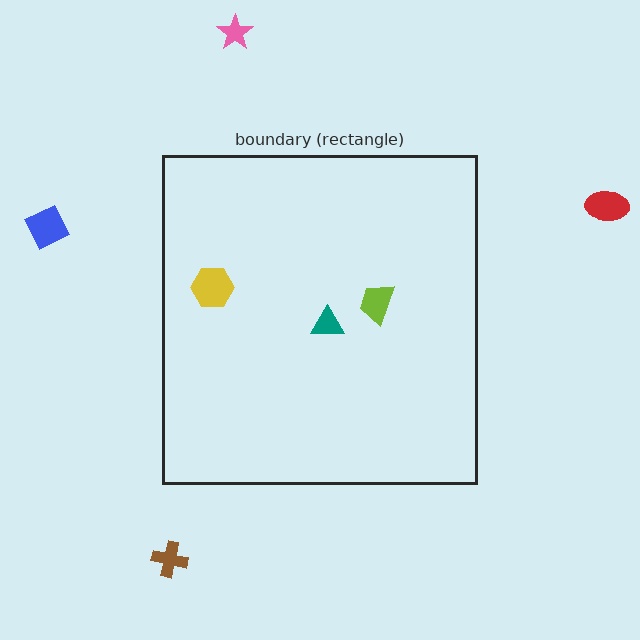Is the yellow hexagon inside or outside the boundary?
Inside.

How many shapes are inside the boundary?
3 inside, 4 outside.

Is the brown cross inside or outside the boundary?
Outside.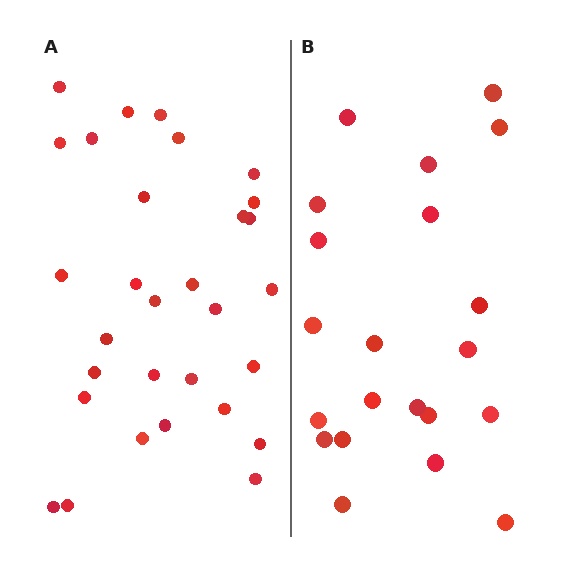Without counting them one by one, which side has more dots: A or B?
Region A (the left region) has more dots.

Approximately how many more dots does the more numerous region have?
Region A has roughly 8 or so more dots than region B.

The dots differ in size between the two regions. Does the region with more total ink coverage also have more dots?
No. Region B has more total ink coverage because its dots are larger, but region A actually contains more individual dots. Total area can be misleading — the number of items is what matters here.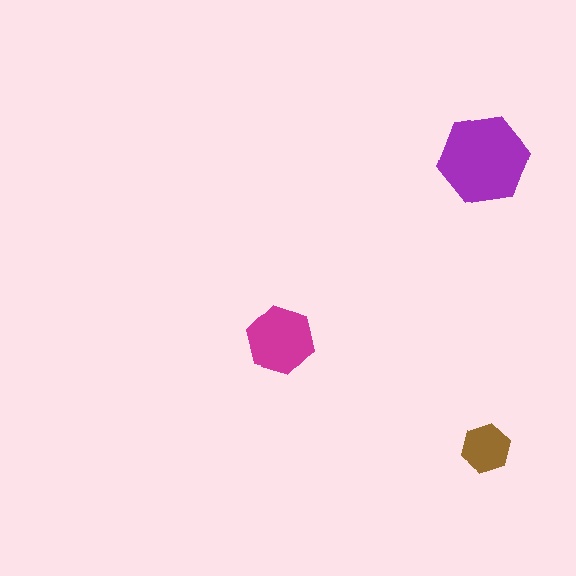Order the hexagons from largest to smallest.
the purple one, the magenta one, the brown one.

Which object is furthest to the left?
The magenta hexagon is leftmost.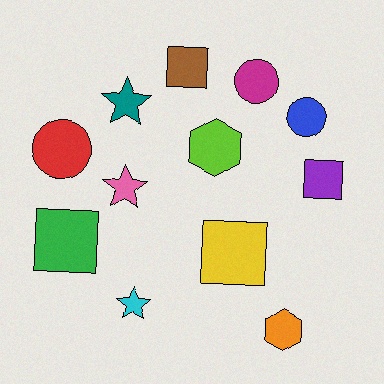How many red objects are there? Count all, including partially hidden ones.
There is 1 red object.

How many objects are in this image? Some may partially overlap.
There are 12 objects.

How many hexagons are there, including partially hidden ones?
There are 2 hexagons.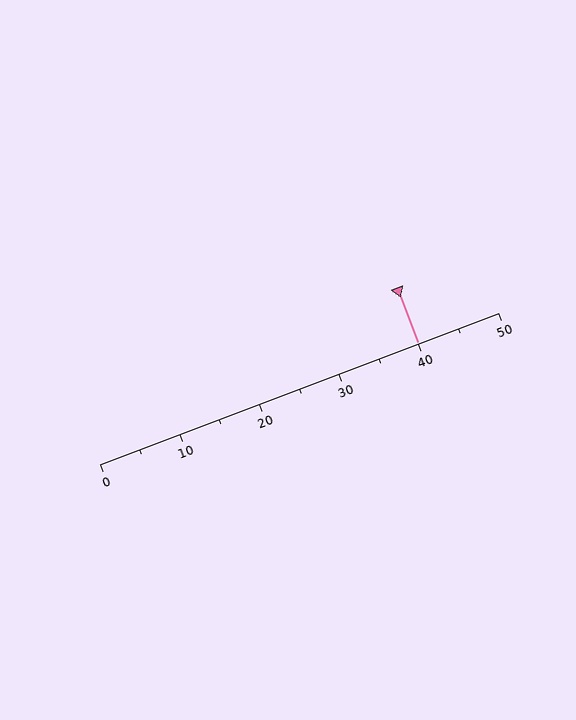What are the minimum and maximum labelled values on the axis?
The axis runs from 0 to 50.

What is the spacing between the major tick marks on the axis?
The major ticks are spaced 10 apart.